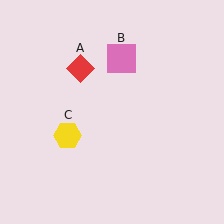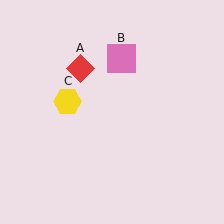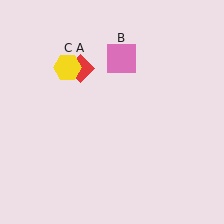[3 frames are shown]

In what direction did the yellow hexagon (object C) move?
The yellow hexagon (object C) moved up.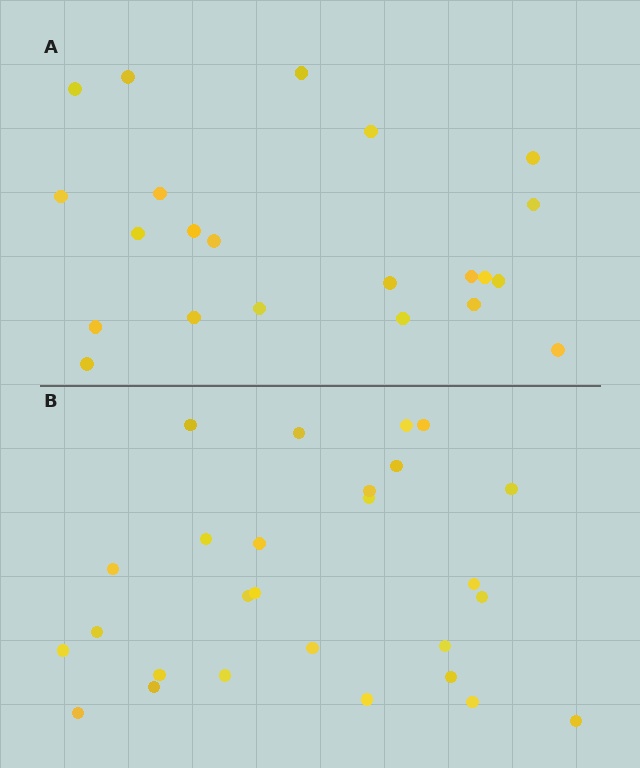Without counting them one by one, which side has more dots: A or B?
Region B (the bottom region) has more dots.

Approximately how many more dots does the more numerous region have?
Region B has about 5 more dots than region A.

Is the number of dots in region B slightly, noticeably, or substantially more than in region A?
Region B has only slightly more — the two regions are fairly close. The ratio is roughly 1.2 to 1.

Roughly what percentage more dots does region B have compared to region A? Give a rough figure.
About 25% more.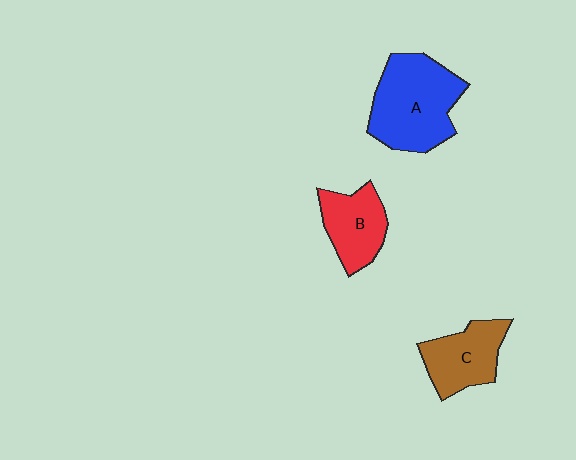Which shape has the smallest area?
Shape B (red).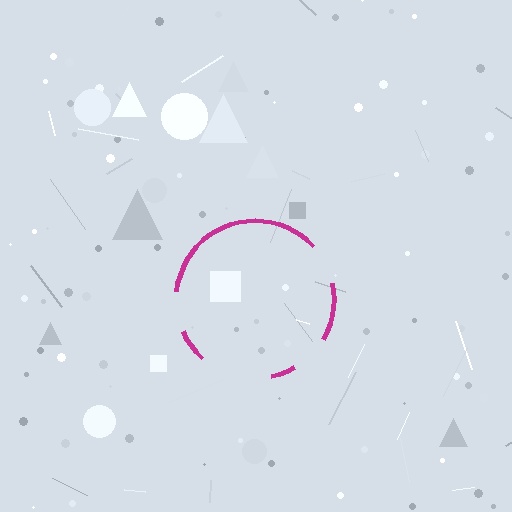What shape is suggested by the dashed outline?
The dashed outline suggests a circle.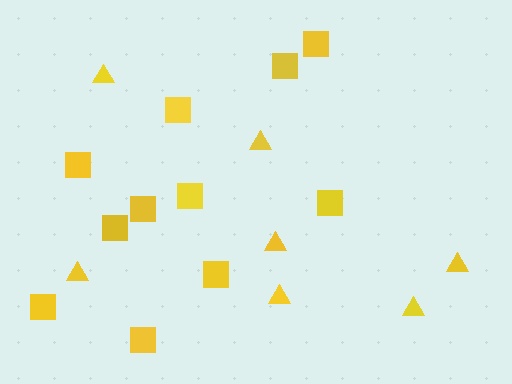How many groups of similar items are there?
There are 2 groups: one group of triangles (7) and one group of squares (11).